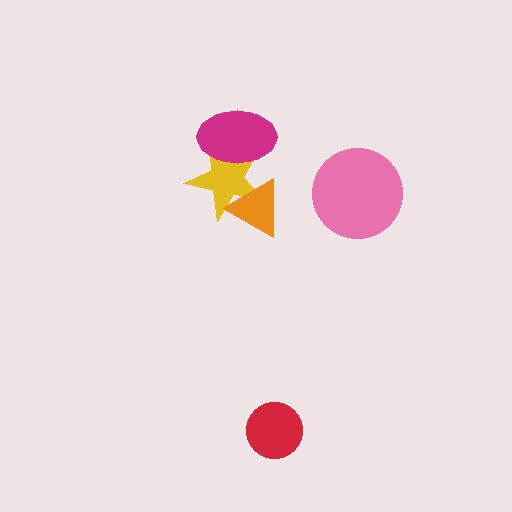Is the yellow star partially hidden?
Yes, it is partially covered by another shape.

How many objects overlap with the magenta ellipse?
1 object overlaps with the magenta ellipse.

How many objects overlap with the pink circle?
0 objects overlap with the pink circle.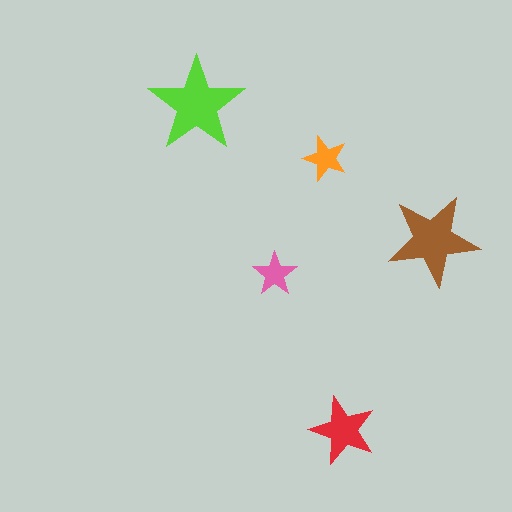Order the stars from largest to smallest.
the lime one, the brown one, the red one, the orange one, the pink one.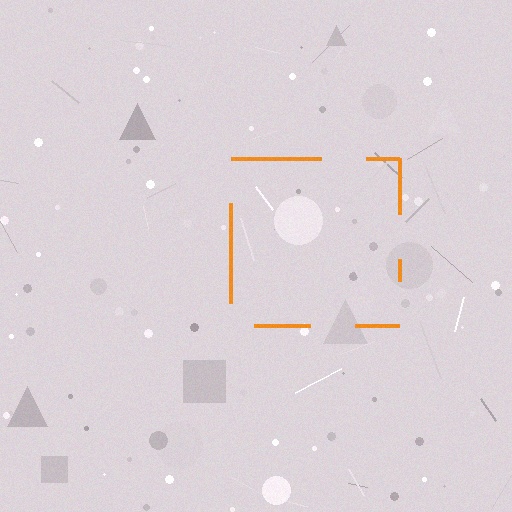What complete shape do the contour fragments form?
The contour fragments form a square.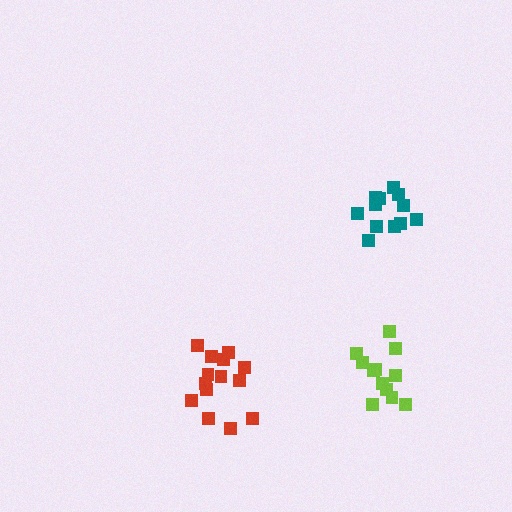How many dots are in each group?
Group 1: 12 dots, Group 2: 14 dots, Group 3: 12 dots (38 total).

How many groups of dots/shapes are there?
There are 3 groups.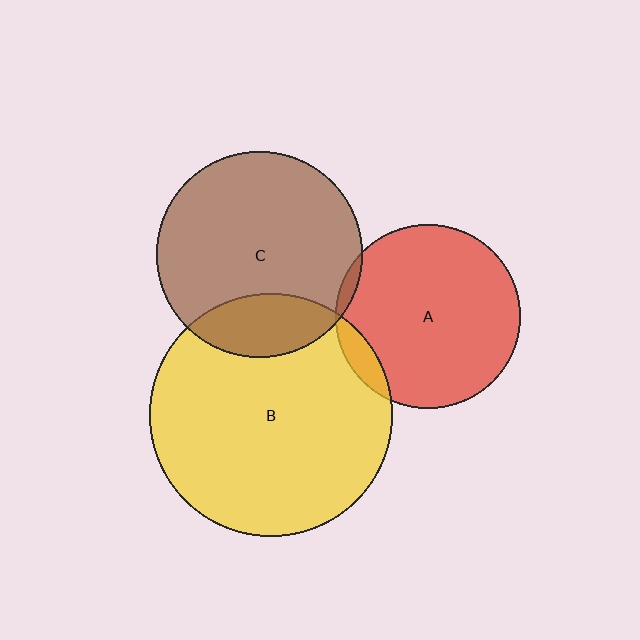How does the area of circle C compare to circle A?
Approximately 1.3 times.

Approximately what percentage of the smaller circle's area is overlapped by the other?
Approximately 5%.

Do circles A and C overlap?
Yes.